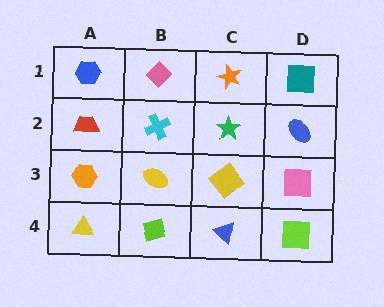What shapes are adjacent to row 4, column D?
A pink square (row 3, column D), a blue triangle (row 4, column C).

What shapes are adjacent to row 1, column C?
A green star (row 2, column C), a pink diamond (row 1, column B), a teal square (row 1, column D).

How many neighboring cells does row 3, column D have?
3.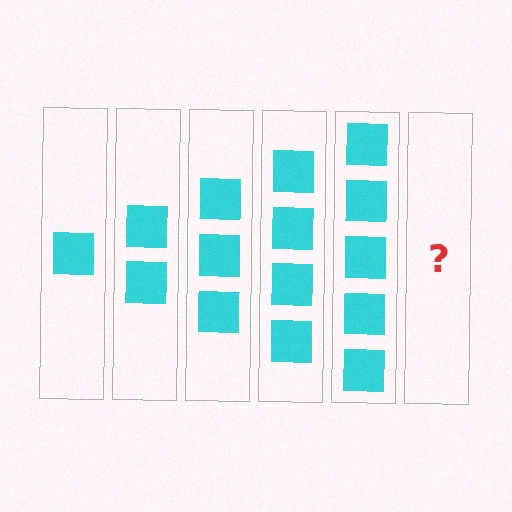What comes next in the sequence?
The next element should be 6 squares.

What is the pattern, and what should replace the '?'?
The pattern is that each step adds one more square. The '?' should be 6 squares.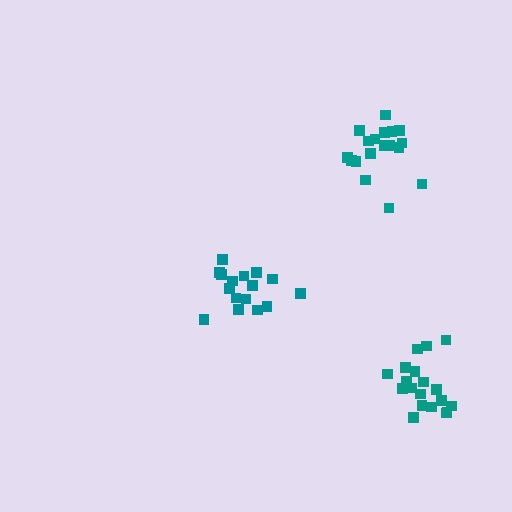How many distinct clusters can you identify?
There are 3 distinct clusters.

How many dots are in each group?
Group 1: 16 dots, Group 2: 18 dots, Group 3: 20 dots (54 total).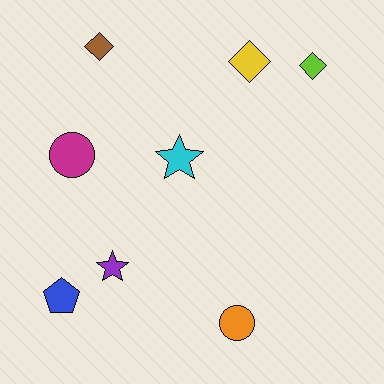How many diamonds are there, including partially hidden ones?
There are 3 diamonds.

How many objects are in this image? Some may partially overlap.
There are 8 objects.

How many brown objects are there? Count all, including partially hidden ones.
There is 1 brown object.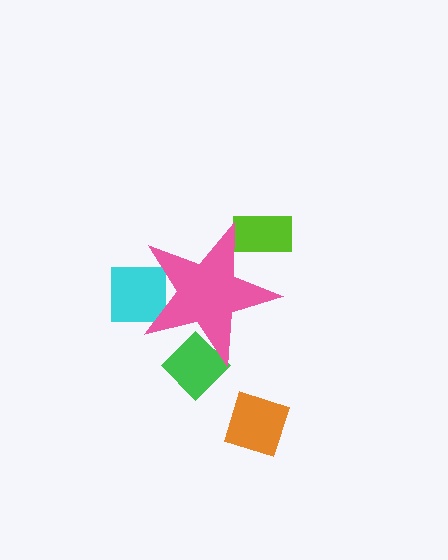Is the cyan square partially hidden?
Yes, the cyan square is partially hidden behind the pink star.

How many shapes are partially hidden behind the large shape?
3 shapes are partially hidden.